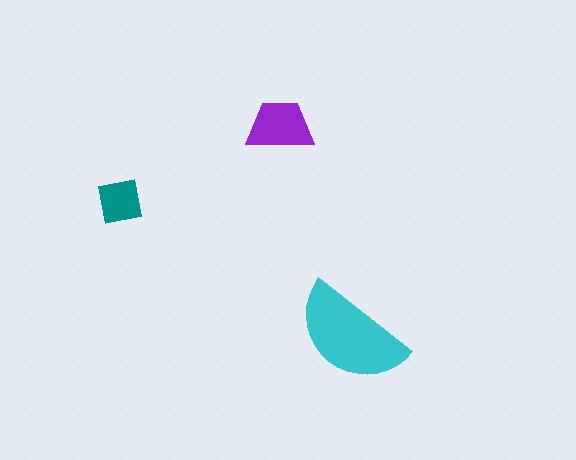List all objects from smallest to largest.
The teal square, the purple trapezoid, the cyan semicircle.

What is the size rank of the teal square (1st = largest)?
3rd.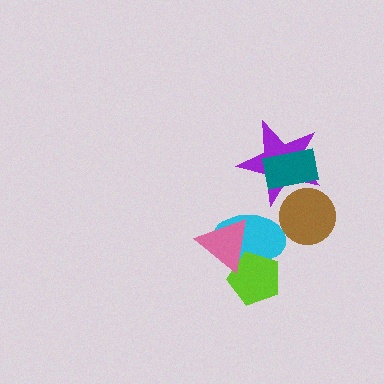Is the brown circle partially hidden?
Yes, it is partially covered by another shape.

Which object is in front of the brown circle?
The purple star is in front of the brown circle.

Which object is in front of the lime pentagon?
The pink triangle is in front of the lime pentagon.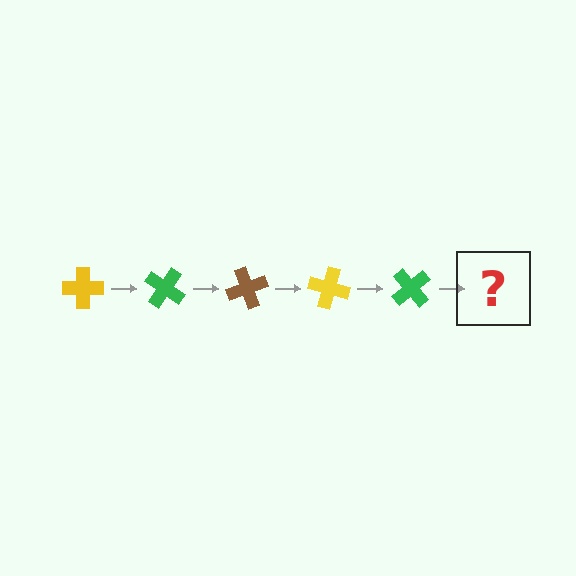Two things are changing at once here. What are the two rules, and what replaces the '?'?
The two rules are that it rotates 35 degrees each step and the color cycles through yellow, green, and brown. The '?' should be a brown cross, rotated 175 degrees from the start.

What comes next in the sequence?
The next element should be a brown cross, rotated 175 degrees from the start.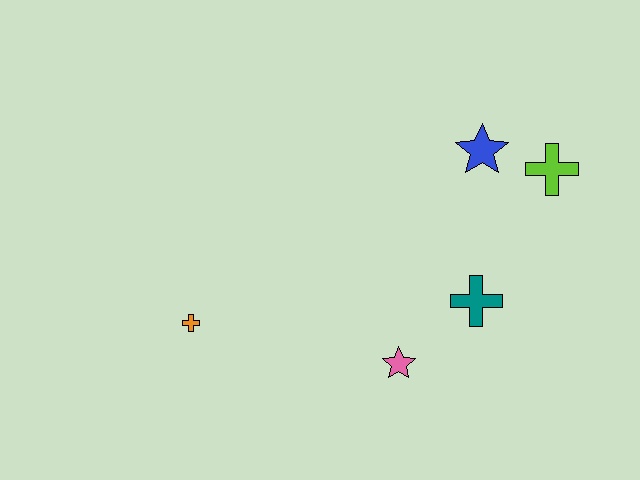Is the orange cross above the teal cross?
No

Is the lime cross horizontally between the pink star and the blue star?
No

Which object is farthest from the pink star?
The lime cross is farthest from the pink star.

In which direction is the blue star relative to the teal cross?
The blue star is above the teal cross.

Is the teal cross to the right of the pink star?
Yes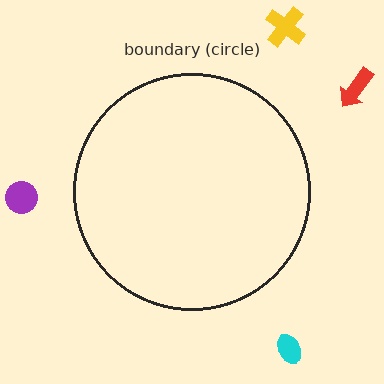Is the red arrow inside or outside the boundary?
Outside.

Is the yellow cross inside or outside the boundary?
Outside.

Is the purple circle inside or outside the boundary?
Outside.